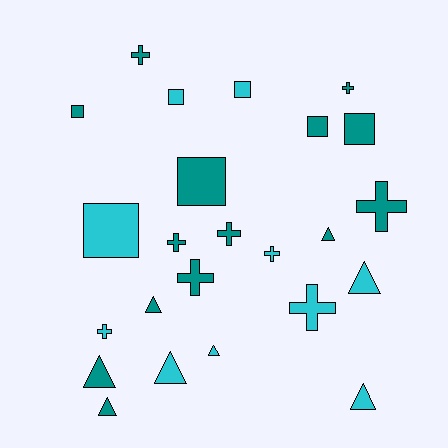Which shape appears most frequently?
Cross, with 9 objects.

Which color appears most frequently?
Teal, with 14 objects.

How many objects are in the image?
There are 24 objects.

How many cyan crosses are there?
There are 3 cyan crosses.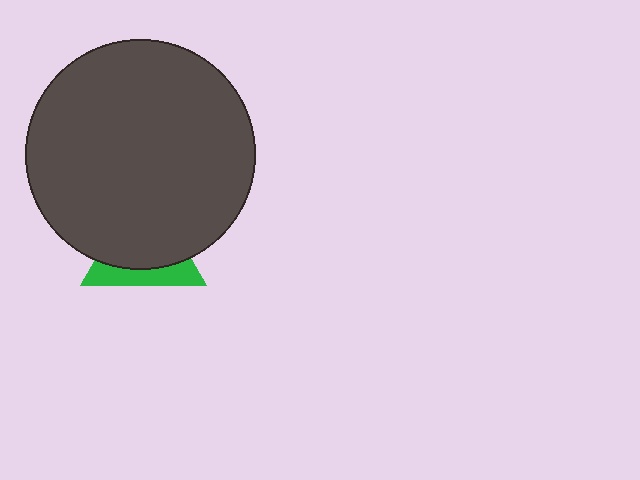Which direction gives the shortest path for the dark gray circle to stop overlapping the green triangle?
Moving up gives the shortest separation.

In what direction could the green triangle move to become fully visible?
The green triangle could move down. That would shift it out from behind the dark gray circle entirely.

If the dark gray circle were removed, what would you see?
You would see the complete green triangle.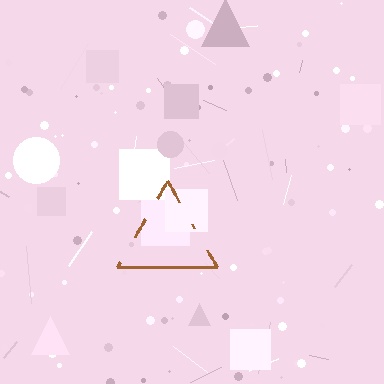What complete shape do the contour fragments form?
The contour fragments form a triangle.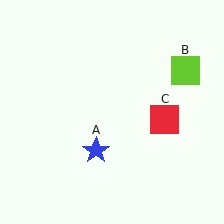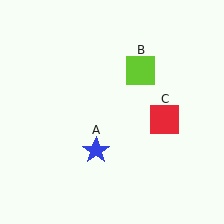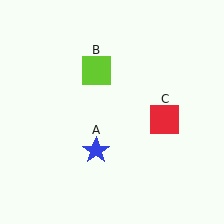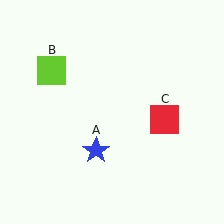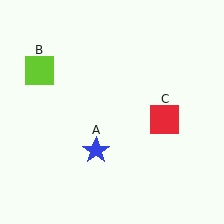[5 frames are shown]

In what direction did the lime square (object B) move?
The lime square (object B) moved left.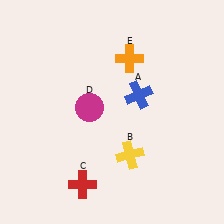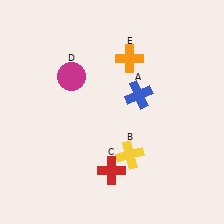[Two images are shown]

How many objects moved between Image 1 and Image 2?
2 objects moved between the two images.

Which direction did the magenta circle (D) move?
The magenta circle (D) moved up.